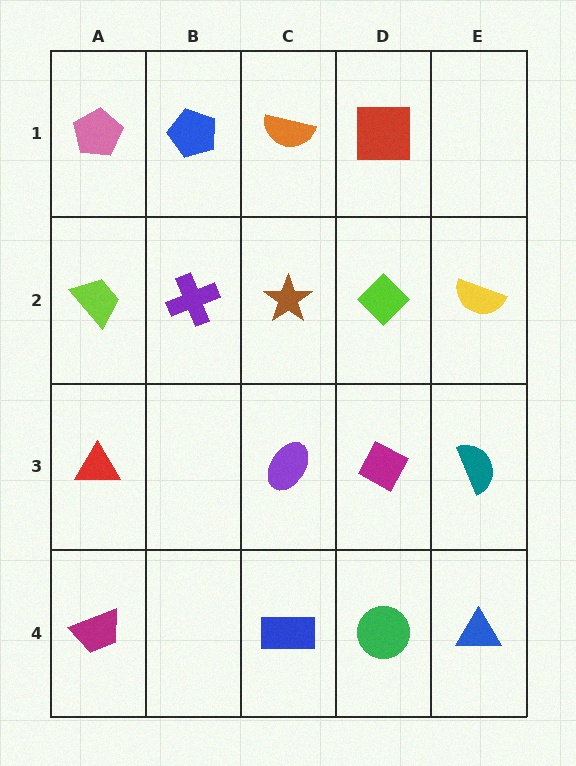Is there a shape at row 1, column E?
No, that cell is empty.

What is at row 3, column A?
A red triangle.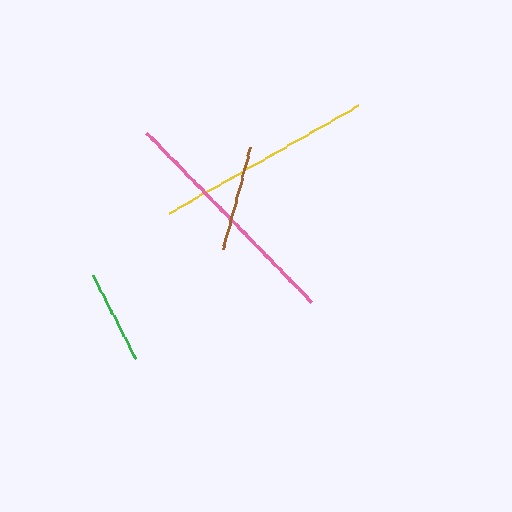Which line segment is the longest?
The pink line is the longest at approximately 236 pixels.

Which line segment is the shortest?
The green line is the shortest at approximately 94 pixels.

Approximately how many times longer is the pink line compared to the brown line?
The pink line is approximately 2.2 times the length of the brown line.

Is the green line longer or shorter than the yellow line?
The yellow line is longer than the green line.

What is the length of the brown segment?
The brown segment is approximately 106 pixels long.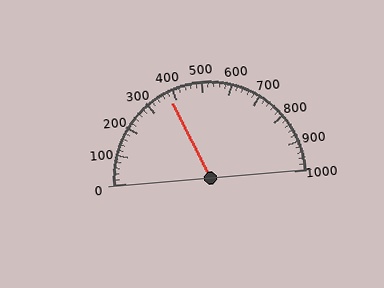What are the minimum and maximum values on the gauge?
The gauge ranges from 0 to 1000.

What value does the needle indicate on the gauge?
The needle indicates approximately 380.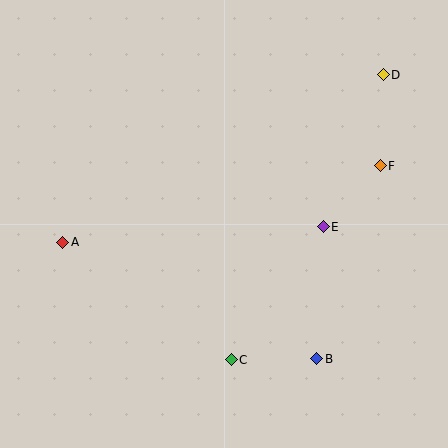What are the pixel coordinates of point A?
Point A is at (63, 242).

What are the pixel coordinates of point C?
Point C is at (231, 360).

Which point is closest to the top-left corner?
Point A is closest to the top-left corner.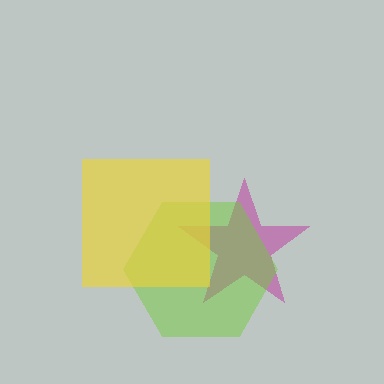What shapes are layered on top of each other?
The layered shapes are: a magenta star, a lime hexagon, a yellow square.